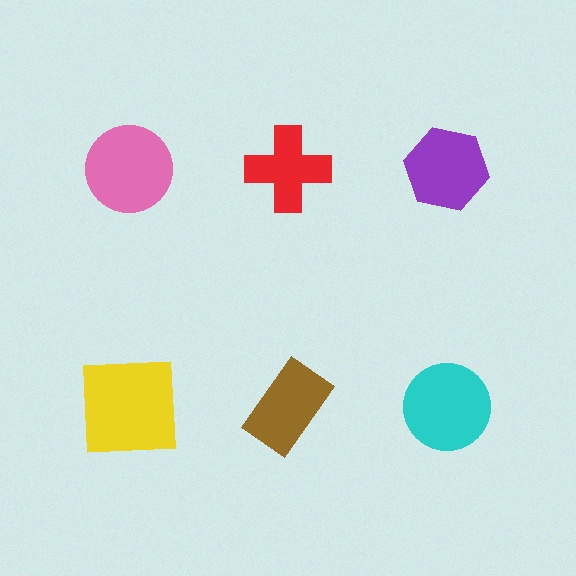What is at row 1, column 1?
A pink circle.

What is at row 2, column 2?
A brown rectangle.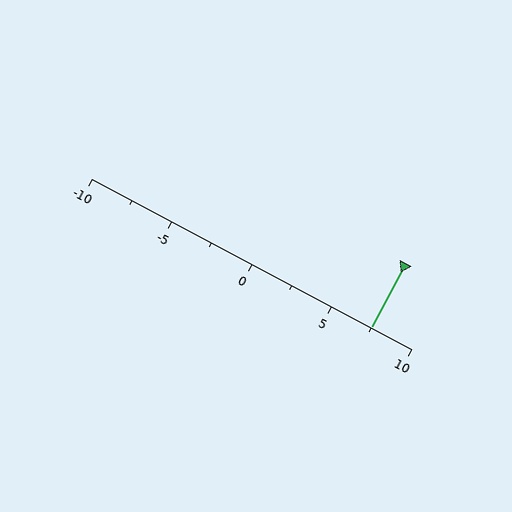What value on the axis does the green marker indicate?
The marker indicates approximately 7.5.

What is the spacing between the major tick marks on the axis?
The major ticks are spaced 5 apart.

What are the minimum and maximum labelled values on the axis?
The axis runs from -10 to 10.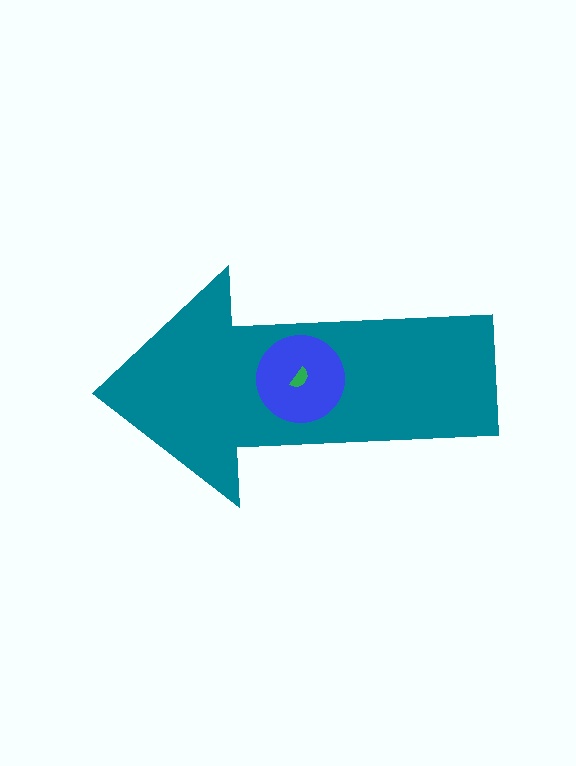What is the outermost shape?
The teal arrow.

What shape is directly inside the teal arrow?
The blue circle.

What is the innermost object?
The green semicircle.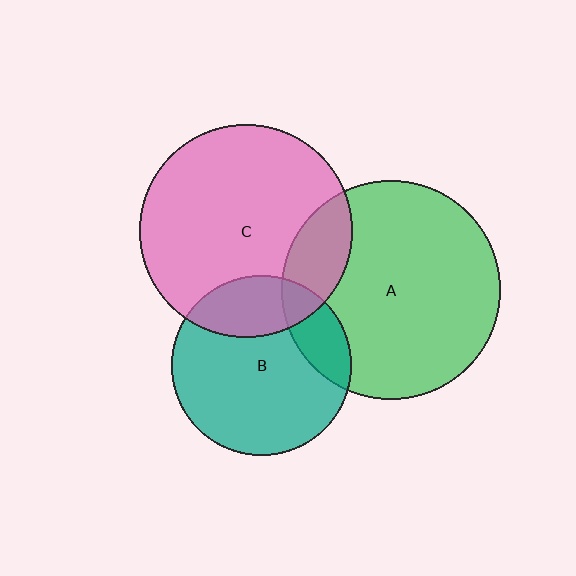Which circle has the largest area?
Circle A (green).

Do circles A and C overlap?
Yes.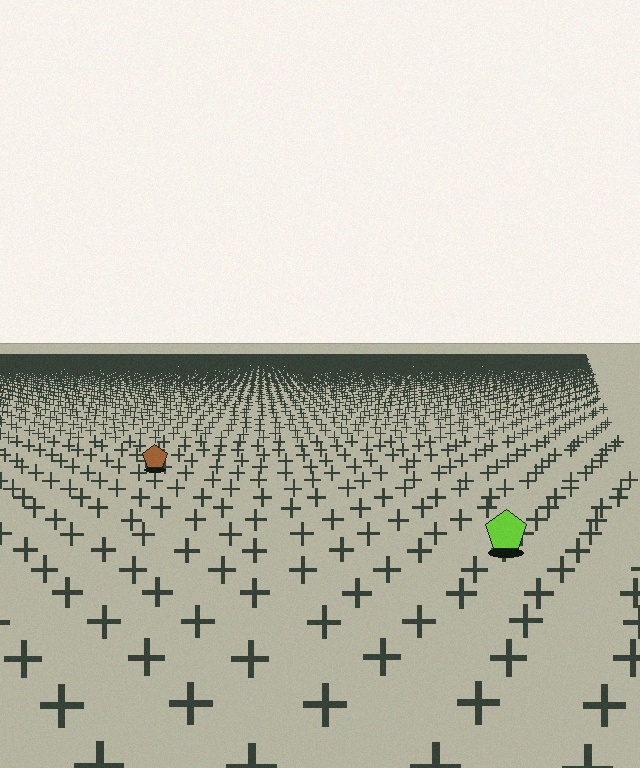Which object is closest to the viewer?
The lime pentagon is closest. The texture marks near it are larger and more spread out.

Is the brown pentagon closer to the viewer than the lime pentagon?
No. The lime pentagon is closer — you can tell from the texture gradient: the ground texture is coarser near it.